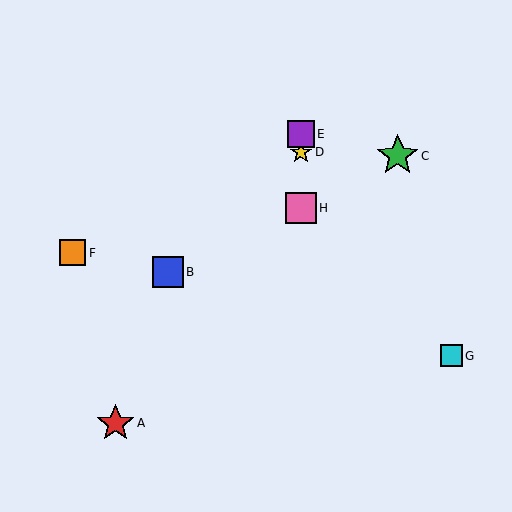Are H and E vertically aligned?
Yes, both are at x≈301.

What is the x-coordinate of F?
Object F is at x≈73.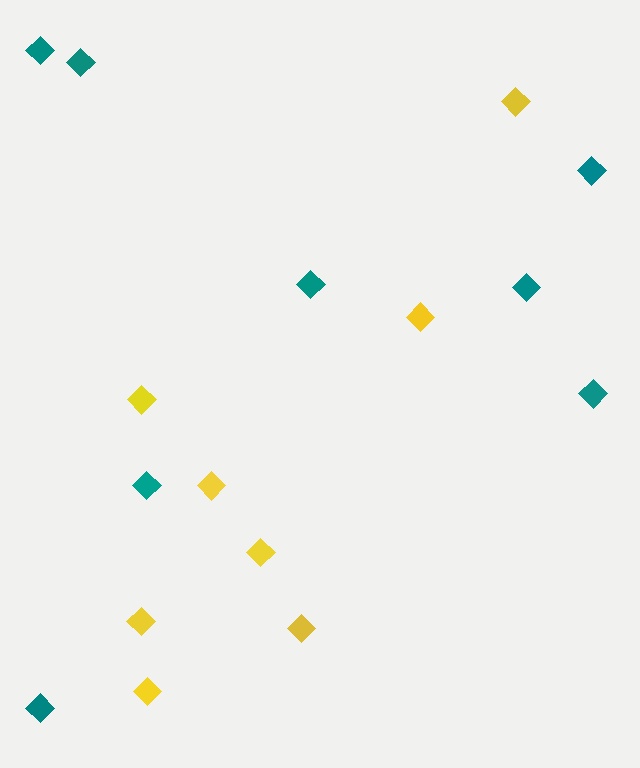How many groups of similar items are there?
There are 2 groups: one group of yellow diamonds (8) and one group of teal diamonds (8).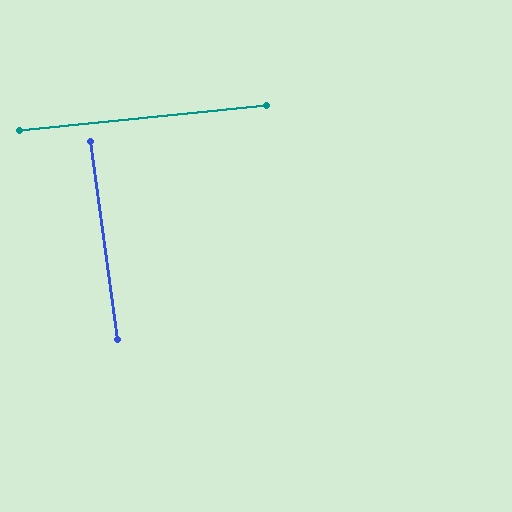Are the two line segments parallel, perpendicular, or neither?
Perpendicular — they meet at approximately 88°.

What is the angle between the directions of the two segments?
Approximately 88 degrees.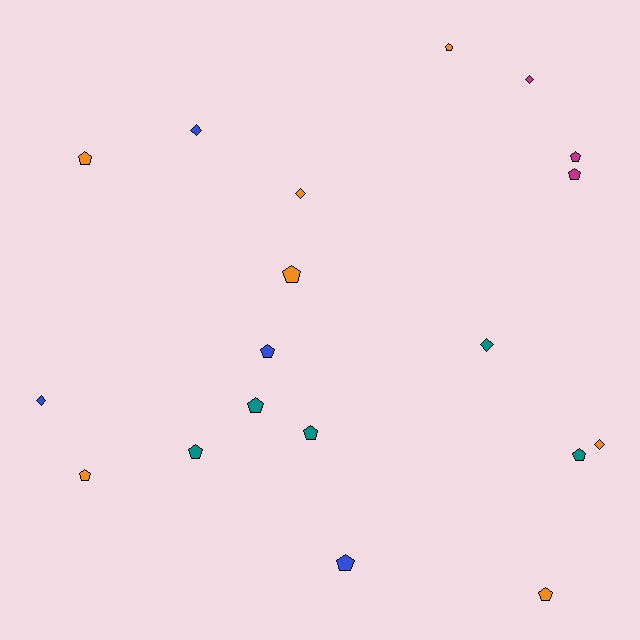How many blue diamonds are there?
There are 2 blue diamonds.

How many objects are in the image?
There are 19 objects.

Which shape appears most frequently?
Pentagon, with 13 objects.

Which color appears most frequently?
Orange, with 7 objects.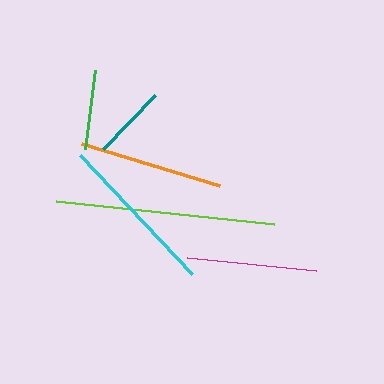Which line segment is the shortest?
The teal line is the shortest at approximately 75 pixels.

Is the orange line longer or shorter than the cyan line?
The cyan line is longer than the orange line.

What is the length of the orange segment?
The orange segment is approximately 144 pixels long.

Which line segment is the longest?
The lime line is the longest at approximately 219 pixels.